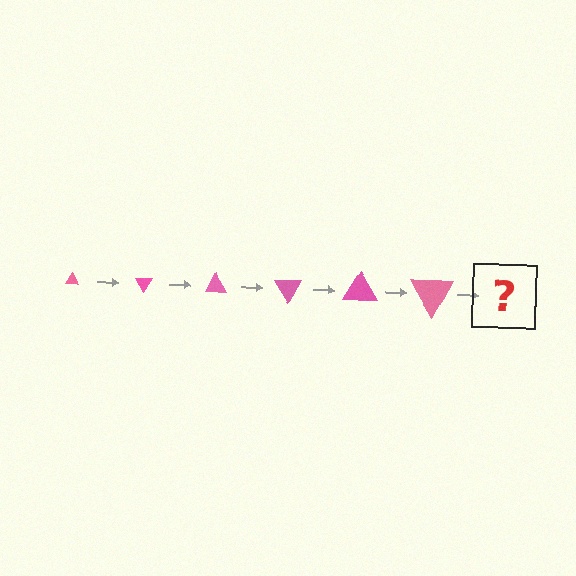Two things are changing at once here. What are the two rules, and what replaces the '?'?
The two rules are that the triangle grows larger each step and it rotates 60 degrees each step. The '?' should be a triangle, larger than the previous one and rotated 360 degrees from the start.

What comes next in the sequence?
The next element should be a triangle, larger than the previous one and rotated 360 degrees from the start.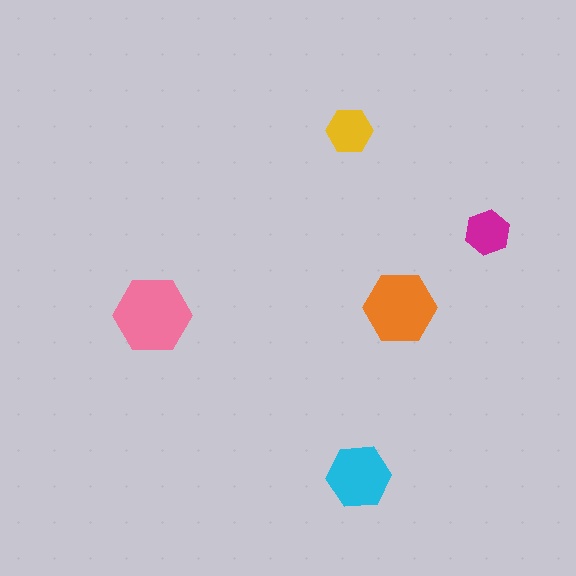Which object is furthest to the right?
The magenta hexagon is rightmost.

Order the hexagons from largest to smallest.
the pink one, the orange one, the cyan one, the yellow one, the magenta one.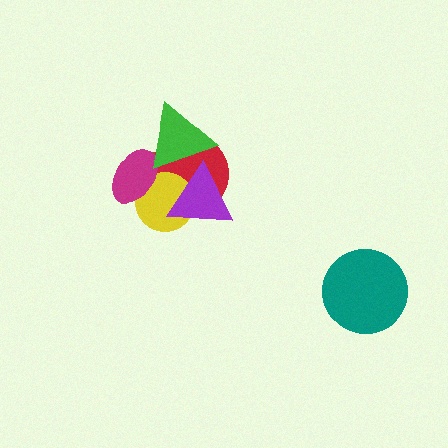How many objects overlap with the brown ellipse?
5 objects overlap with the brown ellipse.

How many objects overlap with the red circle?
5 objects overlap with the red circle.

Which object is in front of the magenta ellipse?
The green triangle is in front of the magenta ellipse.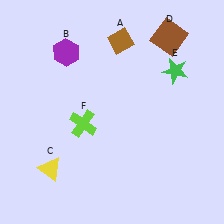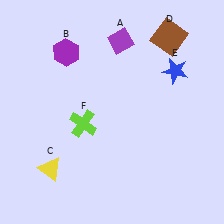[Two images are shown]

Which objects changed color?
A changed from brown to purple. E changed from green to blue.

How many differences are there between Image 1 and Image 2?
There are 2 differences between the two images.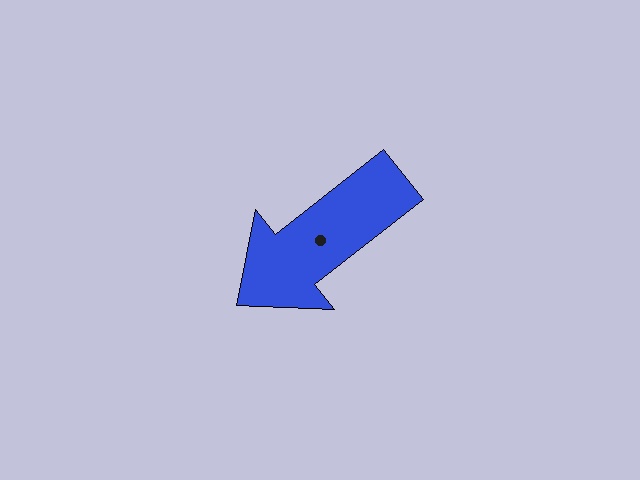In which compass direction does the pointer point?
Southwest.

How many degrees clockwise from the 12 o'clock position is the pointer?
Approximately 232 degrees.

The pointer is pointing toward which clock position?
Roughly 8 o'clock.